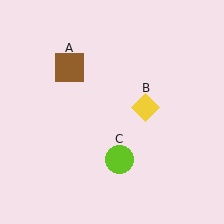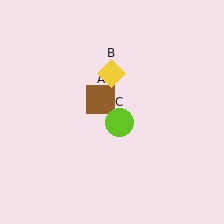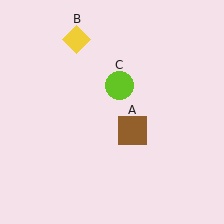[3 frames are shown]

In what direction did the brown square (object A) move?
The brown square (object A) moved down and to the right.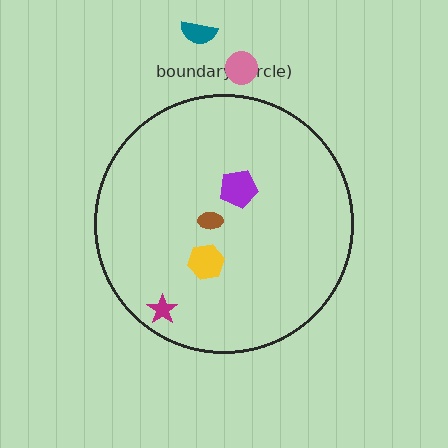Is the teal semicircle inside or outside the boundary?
Outside.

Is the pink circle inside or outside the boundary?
Outside.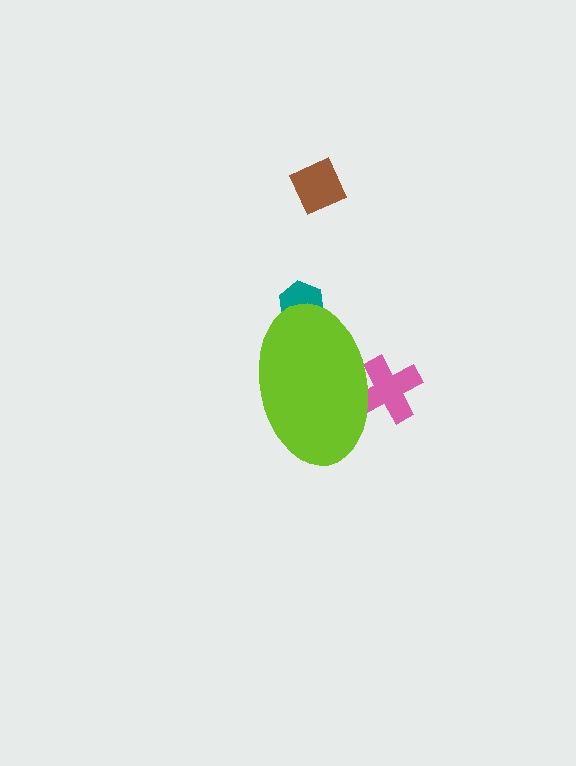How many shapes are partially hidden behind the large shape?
2 shapes are partially hidden.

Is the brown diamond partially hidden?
No, the brown diamond is fully visible.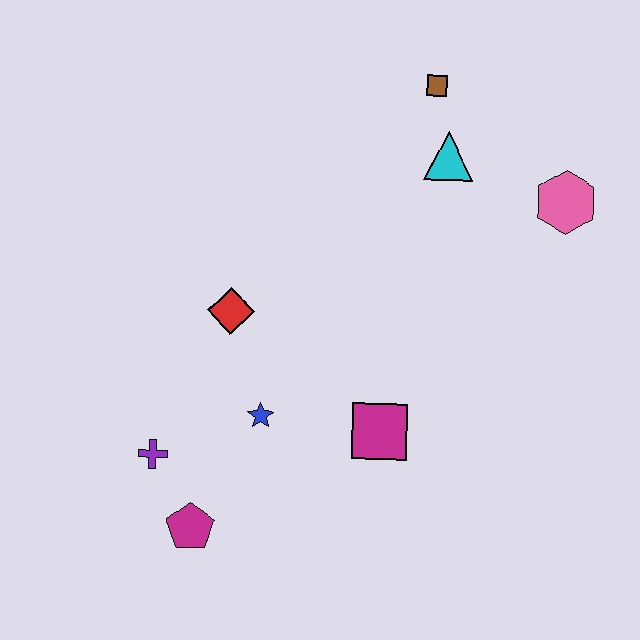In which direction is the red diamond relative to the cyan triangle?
The red diamond is to the left of the cyan triangle.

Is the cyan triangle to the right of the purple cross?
Yes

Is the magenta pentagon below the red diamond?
Yes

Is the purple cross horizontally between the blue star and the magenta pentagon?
No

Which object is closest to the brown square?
The cyan triangle is closest to the brown square.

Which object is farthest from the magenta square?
The brown square is farthest from the magenta square.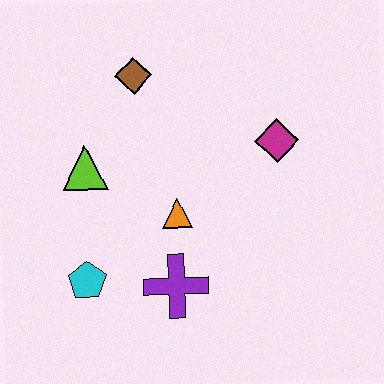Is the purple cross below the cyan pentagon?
Yes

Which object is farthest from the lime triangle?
The magenta diamond is farthest from the lime triangle.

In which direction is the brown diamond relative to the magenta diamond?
The brown diamond is to the left of the magenta diamond.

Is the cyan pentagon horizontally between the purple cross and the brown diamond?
No